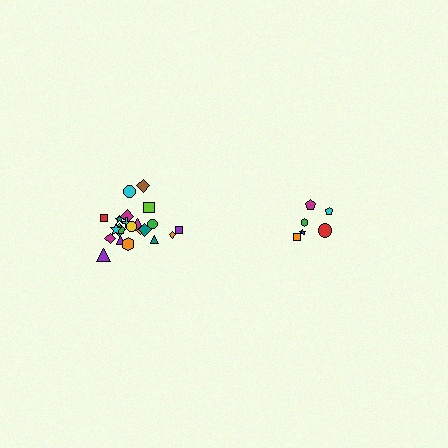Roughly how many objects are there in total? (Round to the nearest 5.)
Roughly 30 objects in total.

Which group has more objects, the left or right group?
The left group.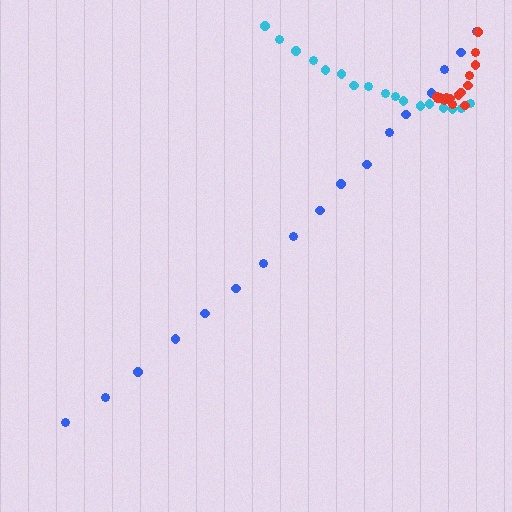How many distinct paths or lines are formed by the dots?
There are 3 distinct paths.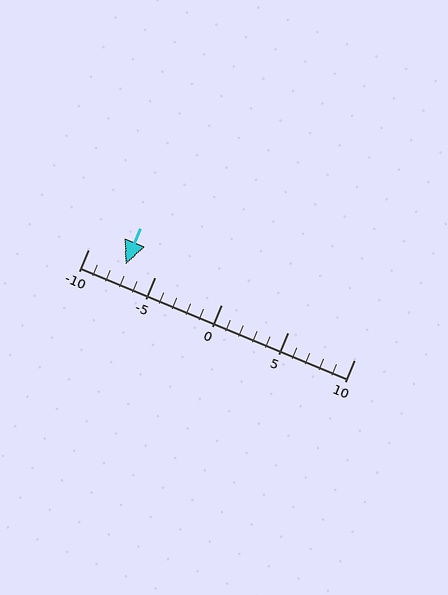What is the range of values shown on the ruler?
The ruler shows values from -10 to 10.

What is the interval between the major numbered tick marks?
The major tick marks are spaced 5 units apart.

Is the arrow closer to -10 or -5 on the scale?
The arrow is closer to -5.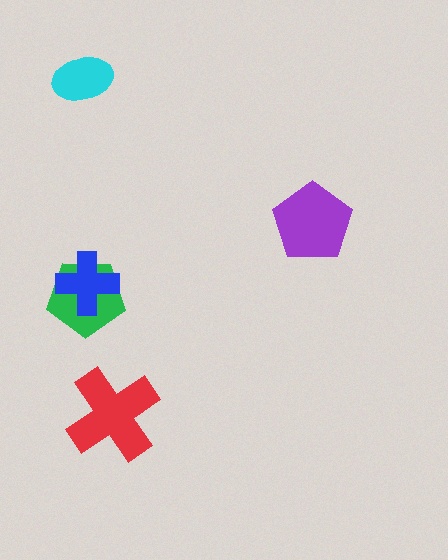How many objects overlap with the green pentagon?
1 object overlaps with the green pentagon.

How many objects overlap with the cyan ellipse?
0 objects overlap with the cyan ellipse.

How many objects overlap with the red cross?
0 objects overlap with the red cross.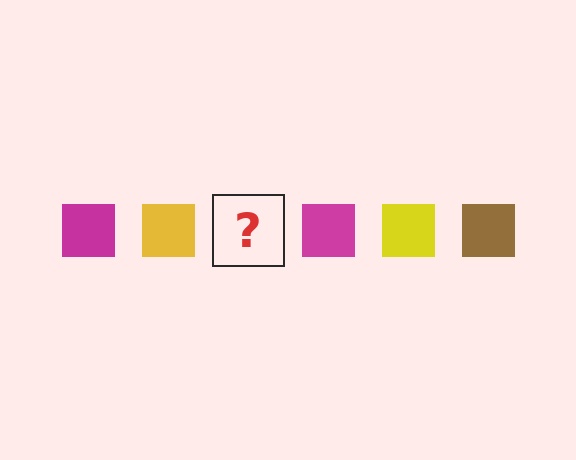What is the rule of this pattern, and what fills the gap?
The rule is that the pattern cycles through magenta, yellow, brown squares. The gap should be filled with a brown square.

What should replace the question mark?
The question mark should be replaced with a brown square.